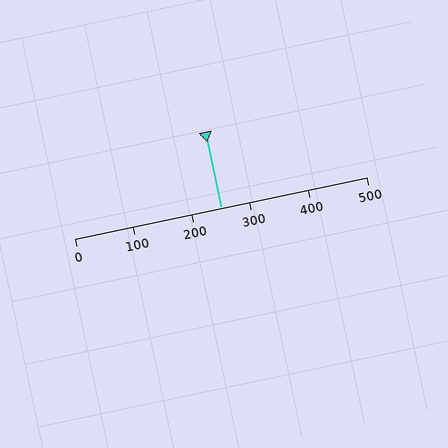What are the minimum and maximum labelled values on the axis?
The axis runs from 0 to 500.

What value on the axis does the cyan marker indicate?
The marker indicates approximately 250.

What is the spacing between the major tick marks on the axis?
The major ticks are spaced 100 apart.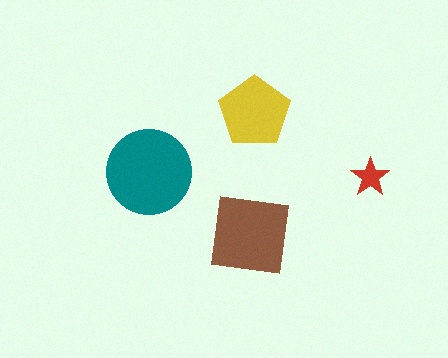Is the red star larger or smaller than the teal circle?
Smaller.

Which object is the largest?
The teal circle.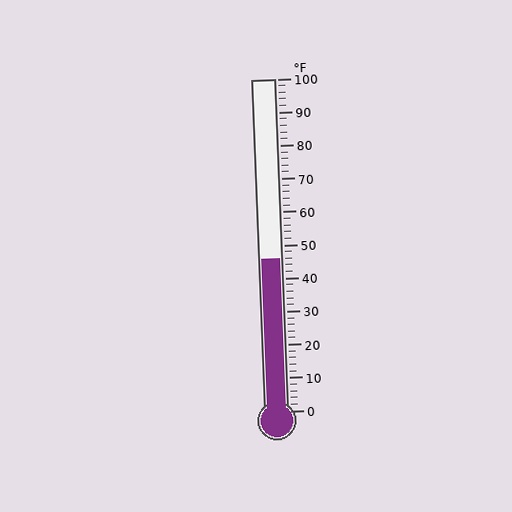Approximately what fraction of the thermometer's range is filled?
The thermometer is filled to approximately 45% of its range.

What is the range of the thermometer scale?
The thermometer scale ranges from 0°F to 100°F.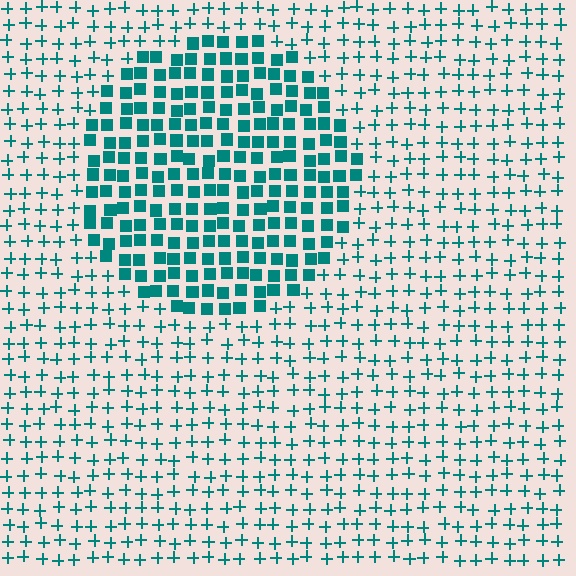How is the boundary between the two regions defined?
The boundary is defined by a change in element shape: squares inside vs. plus signs outside. All elements share the same color and spacing.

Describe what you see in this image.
The image is filled with small teal elements arranged in a uniform grid. A circle-shaped region contains squares, while the surrounding area contains plus signs. The boundary is defined purely by the change in element shape.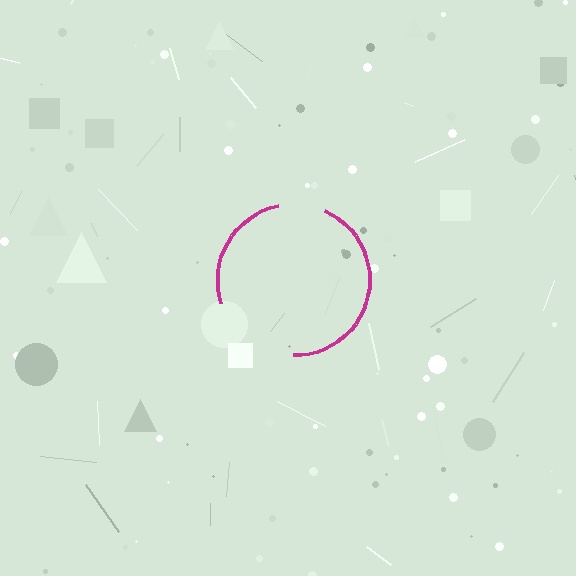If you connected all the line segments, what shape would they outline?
They would outline a circle.